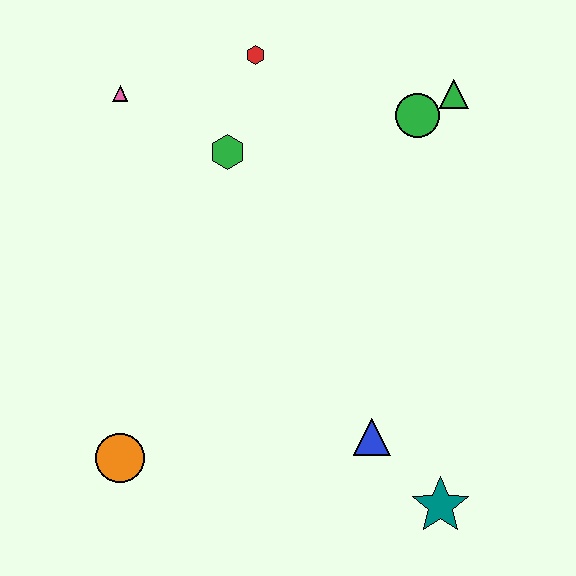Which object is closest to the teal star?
The blue triangle is closest to the teal star.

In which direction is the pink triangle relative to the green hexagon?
The pink triangle is to the left of the green hexagon.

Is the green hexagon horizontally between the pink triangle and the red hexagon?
Yes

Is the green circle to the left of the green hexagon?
No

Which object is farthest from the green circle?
The orange circle is farthest from the green circle.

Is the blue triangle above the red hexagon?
No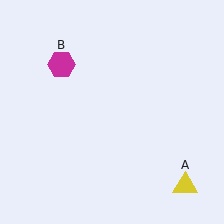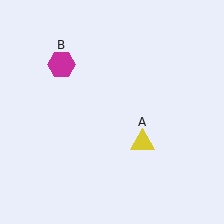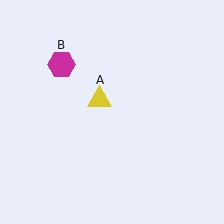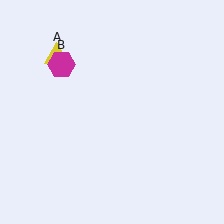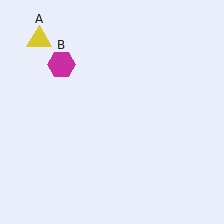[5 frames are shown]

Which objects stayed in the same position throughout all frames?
Magenta hexagon (object B) remained stationary.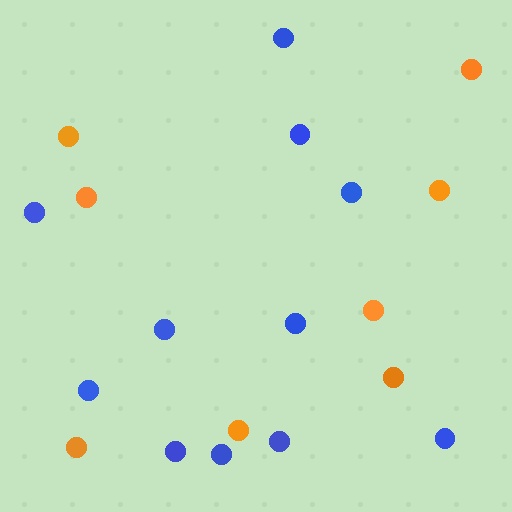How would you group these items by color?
There are 2 groups: one group of orange circles (8) and one group of blue circles (11).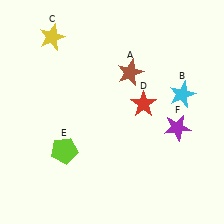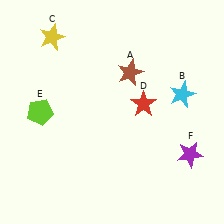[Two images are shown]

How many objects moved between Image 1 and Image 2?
2 objects moved between the two images.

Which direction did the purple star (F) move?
The purple star (F) moved down.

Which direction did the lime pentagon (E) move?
The lime pentagon (E) moved up.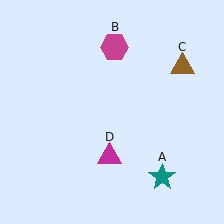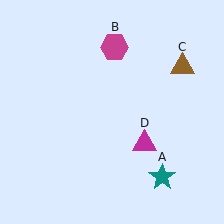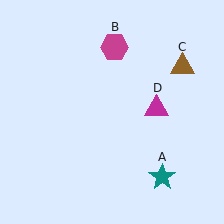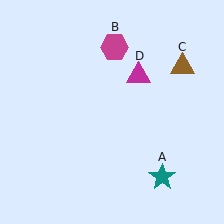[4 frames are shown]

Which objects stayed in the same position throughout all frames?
Teal star (object A) and magenta hexagon (object B) and brown triangle (object C) remained stationary.